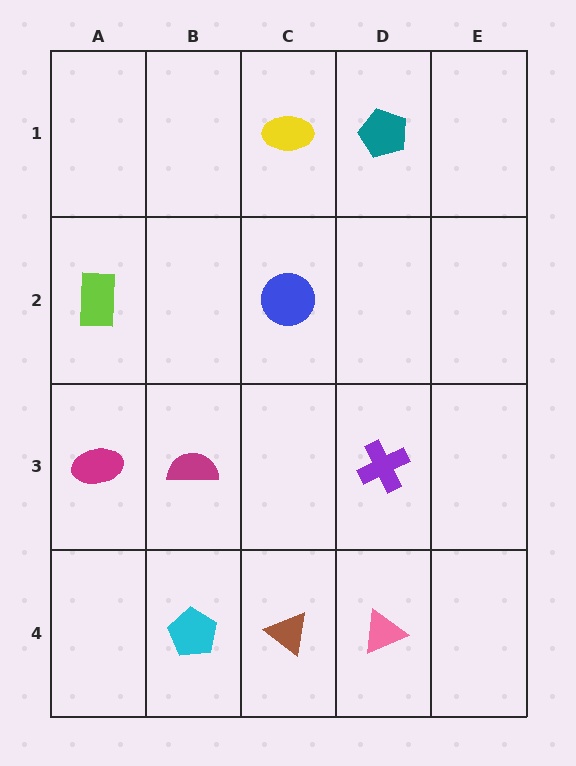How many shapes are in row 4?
3 shapes.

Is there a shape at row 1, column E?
No, that cell is empty.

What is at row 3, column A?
A magenta ellipse.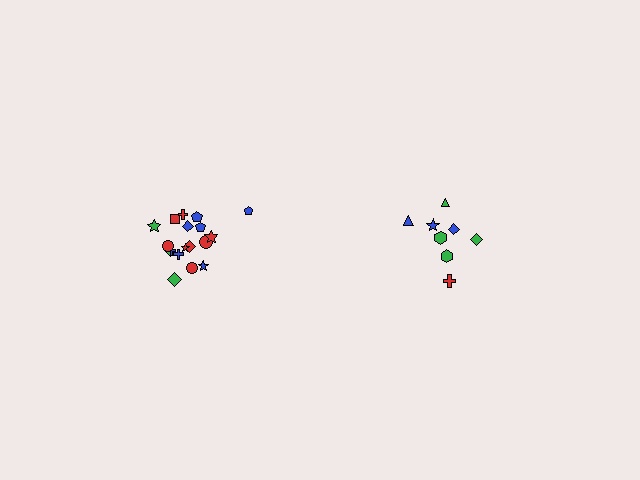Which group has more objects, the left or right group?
The left group.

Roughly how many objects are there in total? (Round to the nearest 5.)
Roughly 25 objects in total.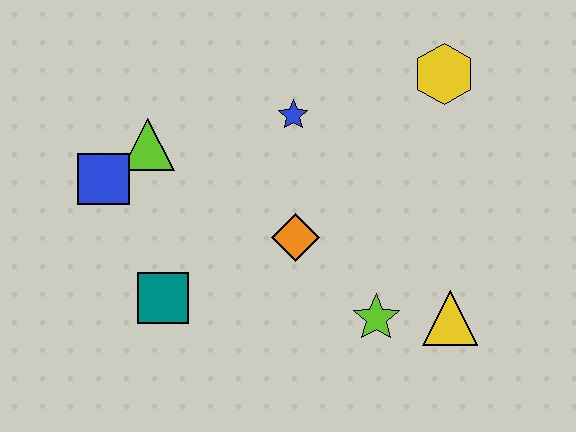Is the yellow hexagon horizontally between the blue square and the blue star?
No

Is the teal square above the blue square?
No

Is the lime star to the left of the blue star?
No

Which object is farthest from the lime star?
The blue square is farthest from the lime star.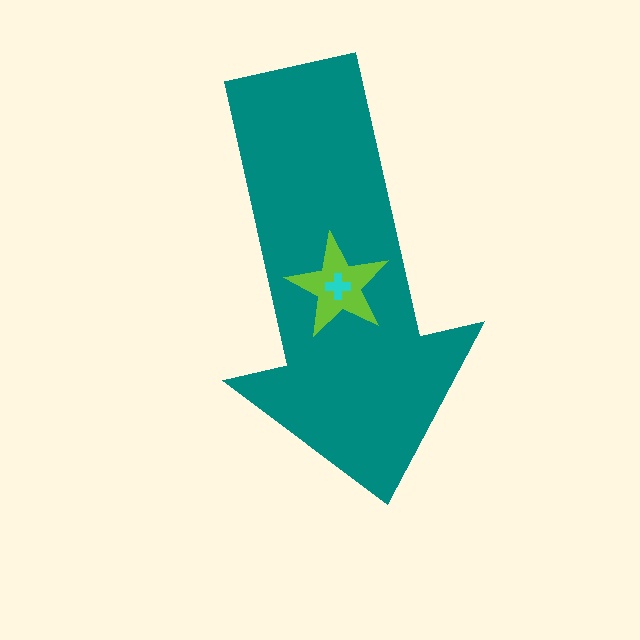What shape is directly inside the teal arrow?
The lime star.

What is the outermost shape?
The teal arrow.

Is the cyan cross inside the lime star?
Yes.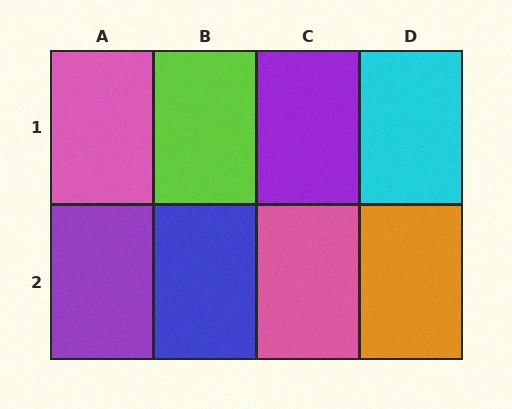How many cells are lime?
1 cell is lime.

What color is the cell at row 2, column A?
Purple.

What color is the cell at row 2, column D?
Orange.